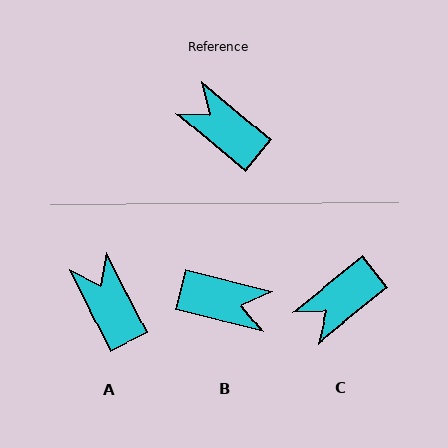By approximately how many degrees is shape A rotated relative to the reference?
Approximately 24 degrees clockwise.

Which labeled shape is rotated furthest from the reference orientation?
B, about 154 degrees away.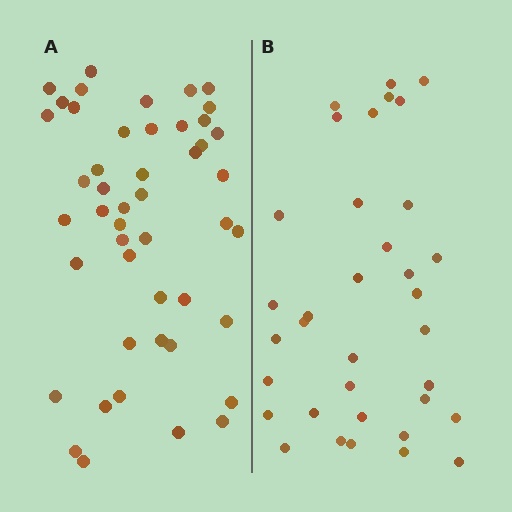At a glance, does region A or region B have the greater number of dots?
Region A (the left region) has more dots.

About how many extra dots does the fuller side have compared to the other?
Region A has roughly 12 or so more dots than region B.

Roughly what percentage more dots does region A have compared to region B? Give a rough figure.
About 35% more.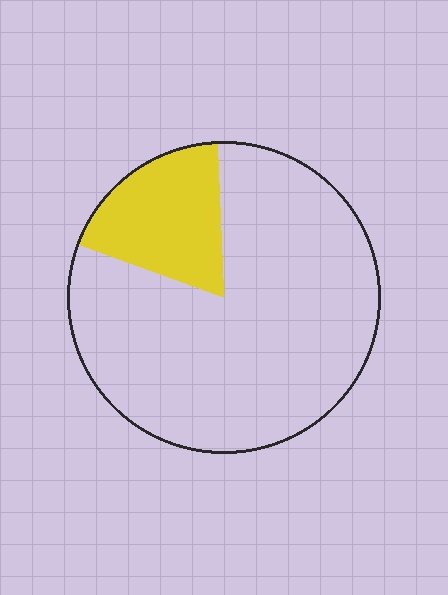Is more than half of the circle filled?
No.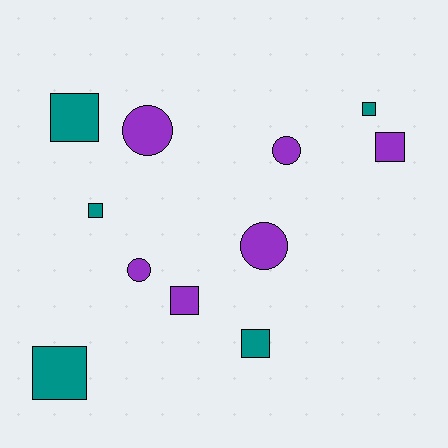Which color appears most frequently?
Purple, with 6 objects.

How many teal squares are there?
There are 5 teal squares.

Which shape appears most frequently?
Square, with 7 objects.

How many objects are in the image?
There are 11 objects.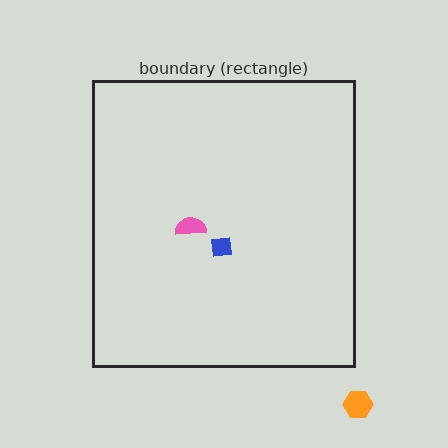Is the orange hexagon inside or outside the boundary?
Outside.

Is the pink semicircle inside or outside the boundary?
Inside.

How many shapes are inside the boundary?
2 inside, 1 outside.